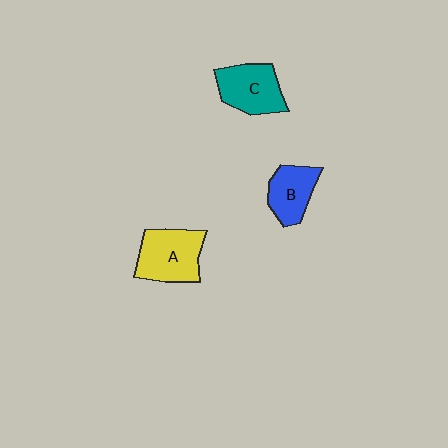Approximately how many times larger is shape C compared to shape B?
Approximately 1.2 times.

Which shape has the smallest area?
Shape B (blue).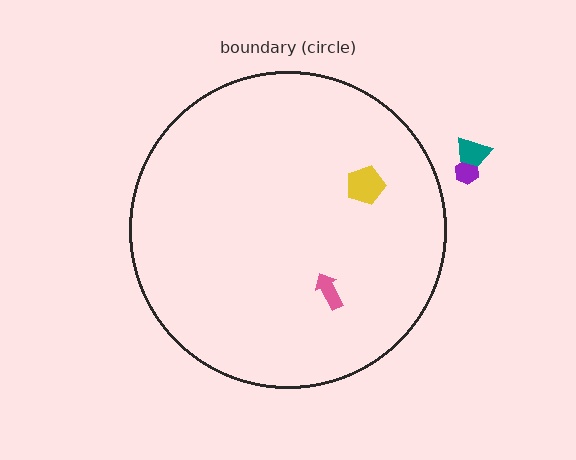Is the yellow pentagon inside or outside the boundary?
Inside.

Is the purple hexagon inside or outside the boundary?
Outside.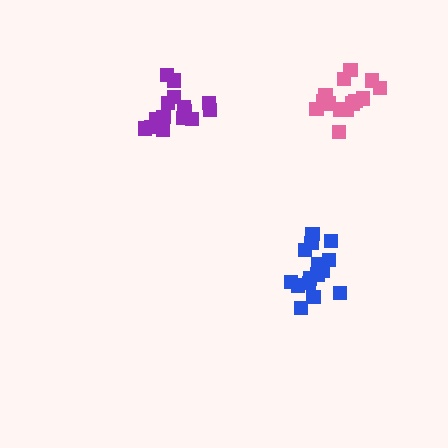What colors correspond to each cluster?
The clusters are colored: purple, blue, pink.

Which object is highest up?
The pink cluster is topmost.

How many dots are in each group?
Group 1: 15 dots, Group 2: 16 dots, Group 3: 14 dots (45 total).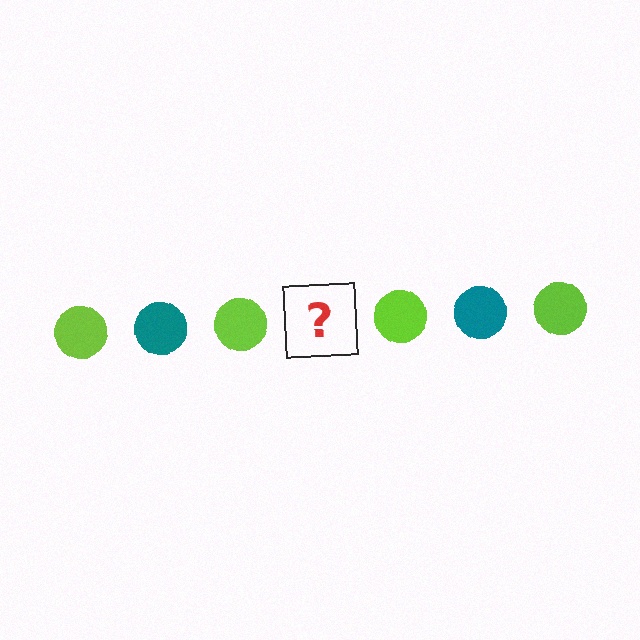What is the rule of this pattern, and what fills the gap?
The rule is that the pattern cycles through lime, teal circles. The gap should be filled with a teal circle.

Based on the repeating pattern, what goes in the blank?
The blank should be a teal circle.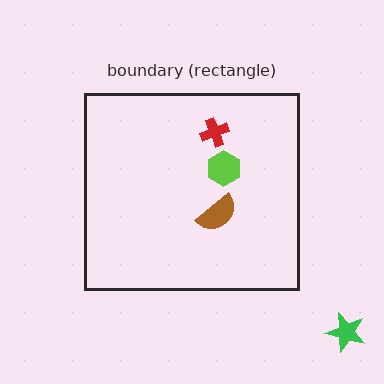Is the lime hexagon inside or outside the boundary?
Inside.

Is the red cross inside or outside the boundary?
Inside.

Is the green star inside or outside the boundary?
Outside.